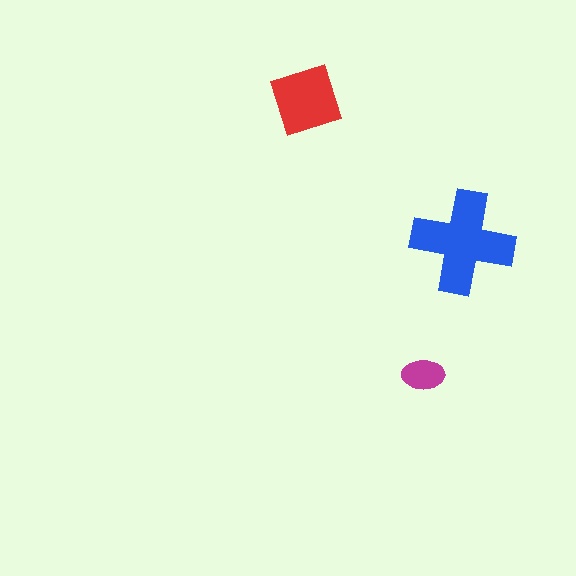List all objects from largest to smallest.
The blue cross, the red diamond, the magenta ellipse.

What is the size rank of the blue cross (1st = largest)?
1st.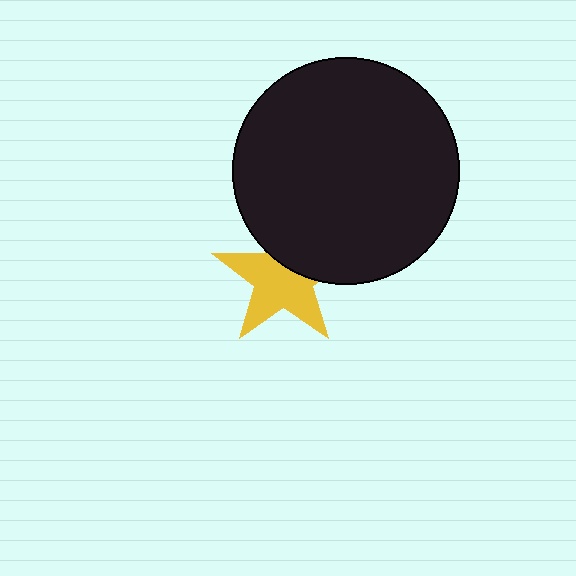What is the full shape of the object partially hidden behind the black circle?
The partially hidden object is a yellow star.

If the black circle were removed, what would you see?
You would see the complete yellow star.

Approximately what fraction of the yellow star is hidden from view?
Roughly 35% of the yellow star is hidden behind the black circle.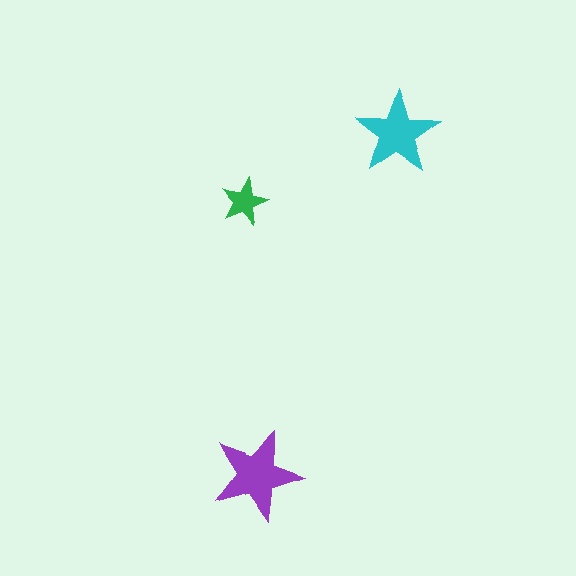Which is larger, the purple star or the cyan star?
The purple one.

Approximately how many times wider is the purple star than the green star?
About 2 times wider.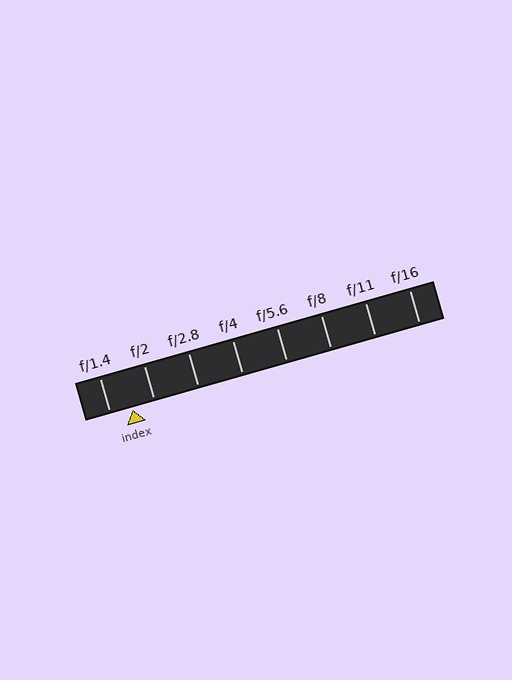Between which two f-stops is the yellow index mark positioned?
The index mark is between f/1.4 and f/2.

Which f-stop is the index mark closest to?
The index mark is closest to f/2.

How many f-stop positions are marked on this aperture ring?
There are 8 f-stop positions marked.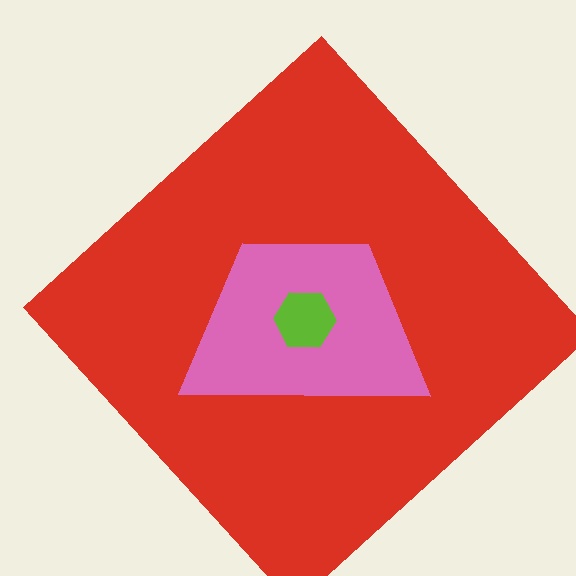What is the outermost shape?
The red diamond.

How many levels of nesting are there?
3.